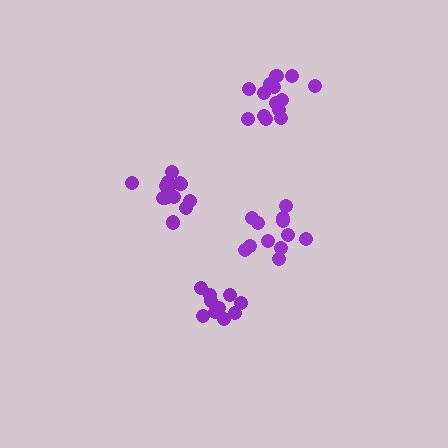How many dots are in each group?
Group 1: 11 dots, Group 2: 16 dots, Group 3: 15 dots, Group 4: 12 dots (54 total).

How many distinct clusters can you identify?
There are 4 distinct clusters.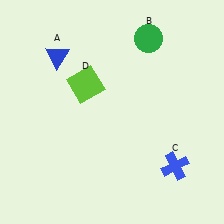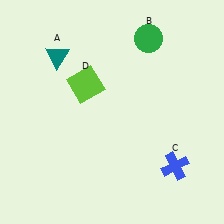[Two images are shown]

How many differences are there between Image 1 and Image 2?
There is 1 difference between the two images.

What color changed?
The triangle (A) changed from blue in Image 1 to teal in Image 2.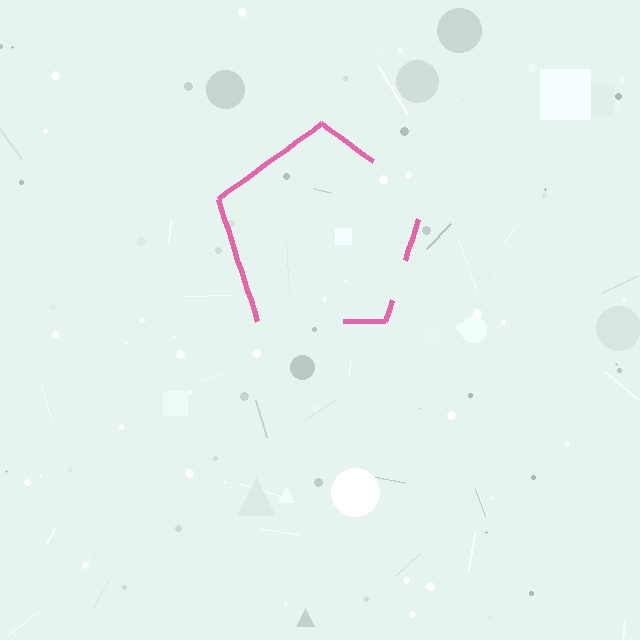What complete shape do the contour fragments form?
The contour fragments form a pentagon.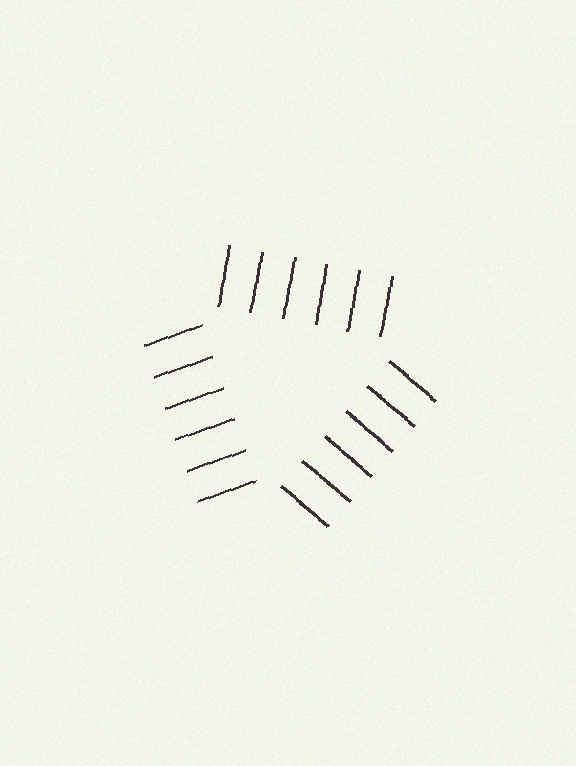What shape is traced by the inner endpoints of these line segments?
An illusory triangle — the line segments terminate on its edges but no continuous stroke is drawn.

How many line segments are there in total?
18 — 6 along each of the 3 edges.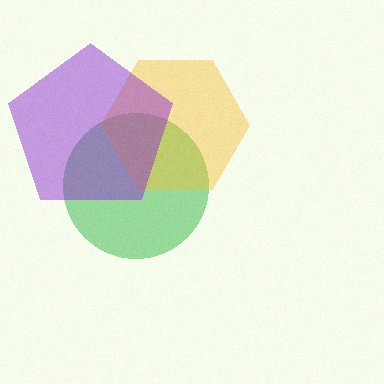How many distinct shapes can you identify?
There are 3 distinct shapes: a green circle, a yellow hexagon, a purple pentagon.